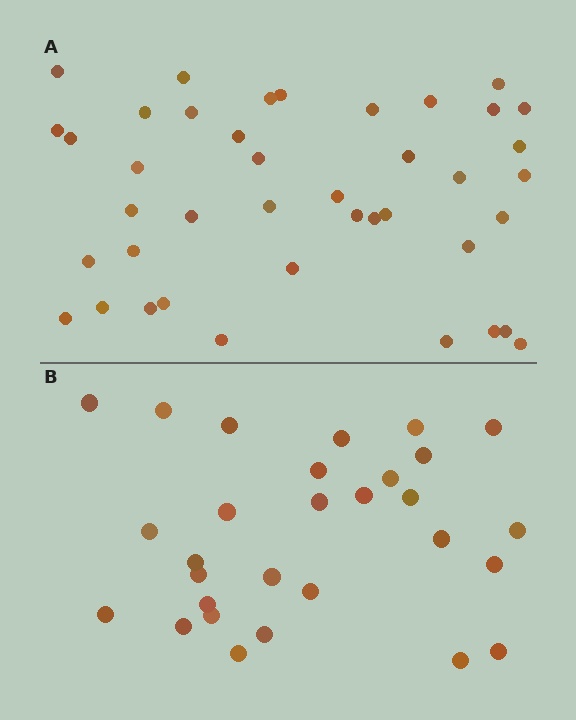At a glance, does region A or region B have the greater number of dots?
Region A (the top region) has more dots.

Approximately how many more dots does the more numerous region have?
Region A has roughly 12 or so more dots than region B.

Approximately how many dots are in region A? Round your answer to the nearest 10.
About 40 dots. (The exact count is 41, which rounds to 40.)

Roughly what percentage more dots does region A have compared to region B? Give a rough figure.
About 40% more.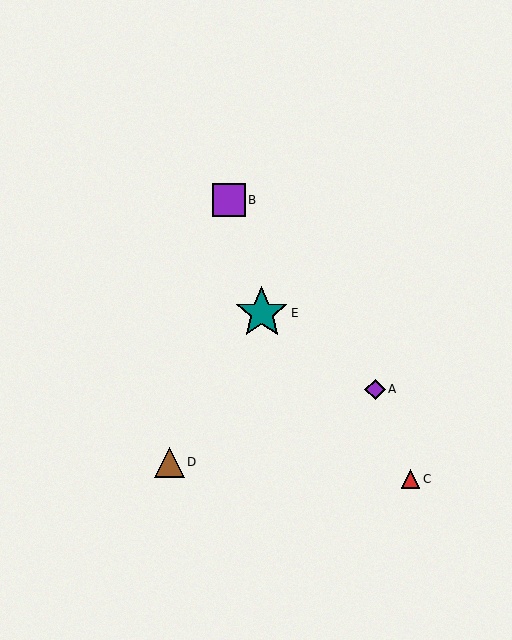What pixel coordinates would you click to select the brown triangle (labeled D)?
Click at (169, 462) to select the brown triangle D.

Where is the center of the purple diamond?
The center of the purple diamond is at (375, 389).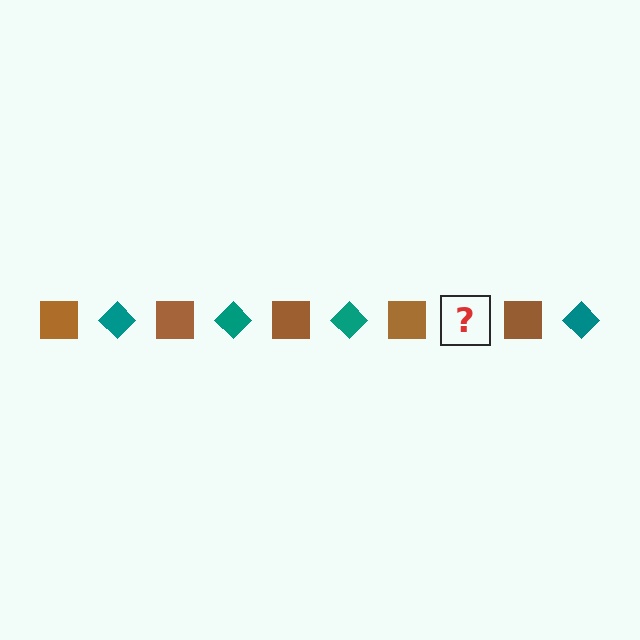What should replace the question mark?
The question mark should be replaced with a teal diamond.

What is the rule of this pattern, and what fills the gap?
The rule is that the pattern alternates between brown square and teal diamond. The gap should be filled with a teal diamond.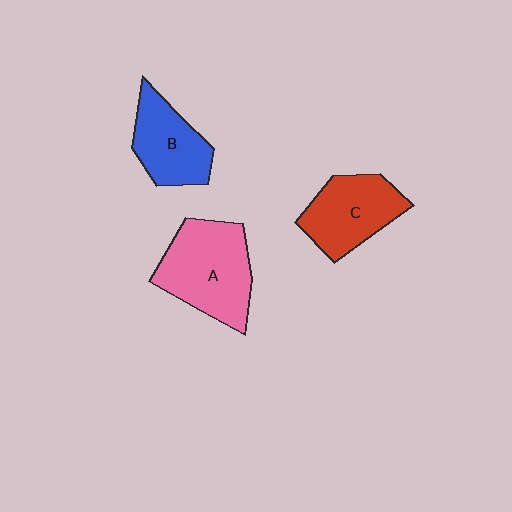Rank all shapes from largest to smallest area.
From largest to smallest: A (pink), C (red), B (blue).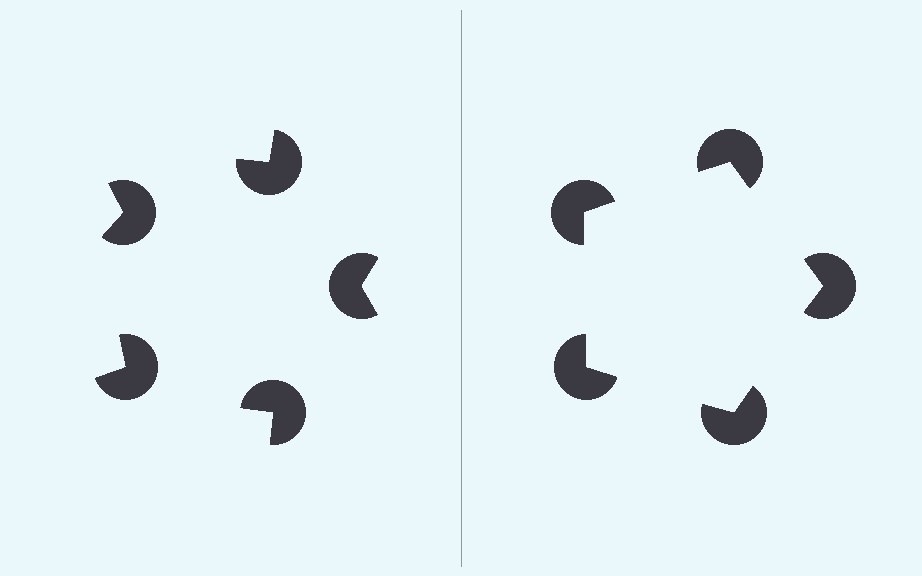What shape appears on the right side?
An illusory pentagon.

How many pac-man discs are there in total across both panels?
10 — 5 on each side.